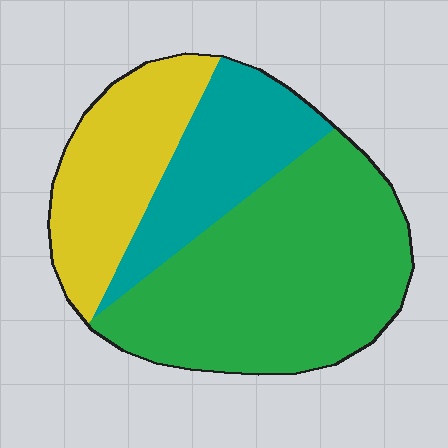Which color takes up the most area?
Green, at roughly 50%.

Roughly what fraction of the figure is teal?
Teal covers about 25% of the figure.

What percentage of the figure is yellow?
Yellow takes up between a sixth and a third of the figure.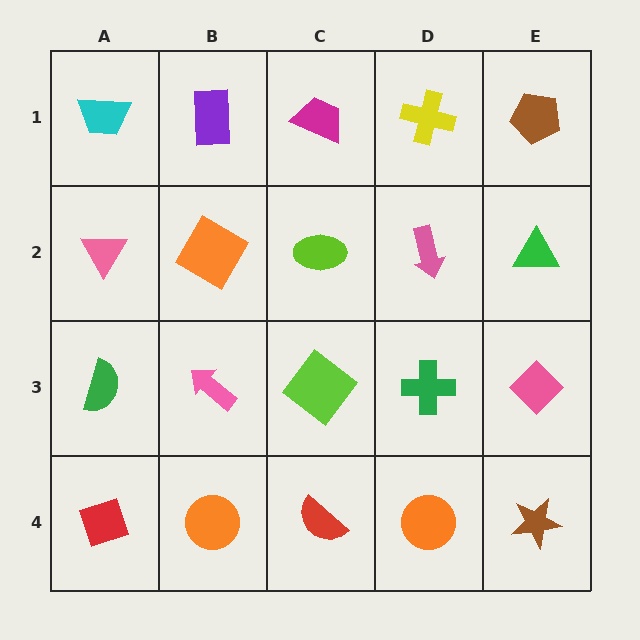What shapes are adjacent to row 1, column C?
A lime ellipse (row 2, column C), a purple rectangle (row 1, column B), a yellow cross (row 1, column D).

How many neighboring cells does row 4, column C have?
3.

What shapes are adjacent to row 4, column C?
A lime diamond (row 3, column C), an orange circle (row 4, column B), an orange circle (row 4, column D).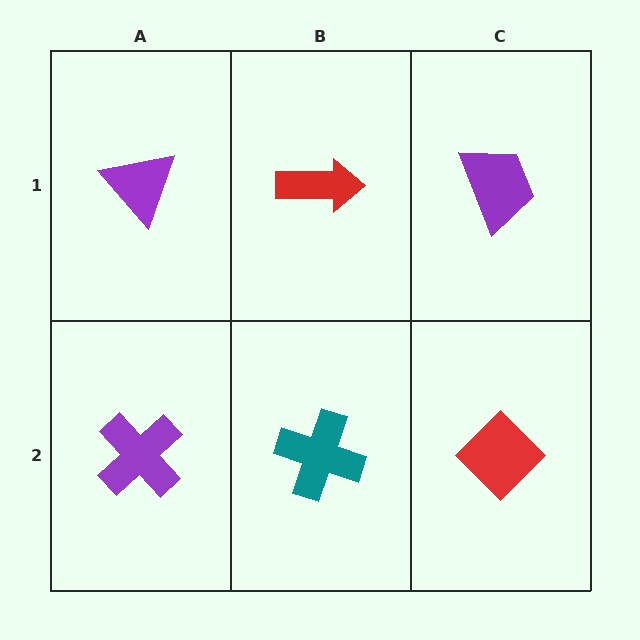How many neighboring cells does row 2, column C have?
2.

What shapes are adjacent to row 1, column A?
A purple cross (row 2, column A), a red arrow (row 1, column B).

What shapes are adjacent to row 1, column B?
A teal cross (row 2, column B), a purple triangle (row 1, column A), a purple trapezoid (row 1, column C).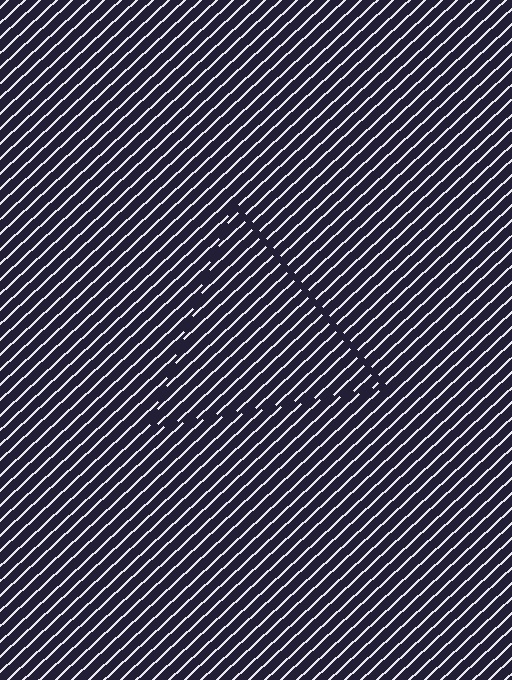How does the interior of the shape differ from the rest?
The interior of the shape contains the same grating, shifted by half a period — the contour is defined by the phase discontinuity where line-ends from the inner and outer gratings abut.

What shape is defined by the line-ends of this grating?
An illusory triangle. The interior of the shape contains the same grating, shifted by half a period — the contour is defined by the phase discontinuity where line-ends from the inner and outer gratings abut.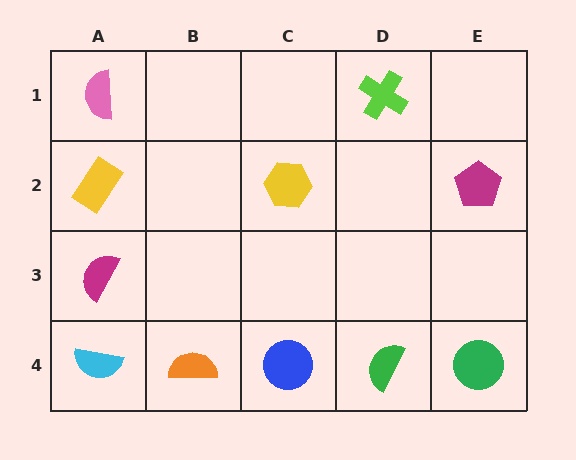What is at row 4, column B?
An orange semicircle.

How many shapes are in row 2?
3 shapes.